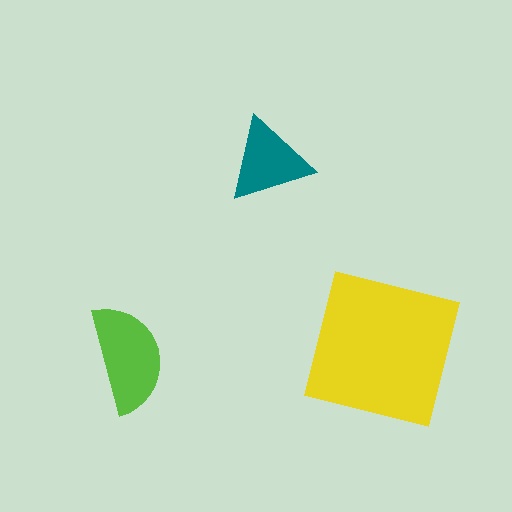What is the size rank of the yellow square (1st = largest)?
1st.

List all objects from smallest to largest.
The teal triangle, the lime semicircle, the yellow square.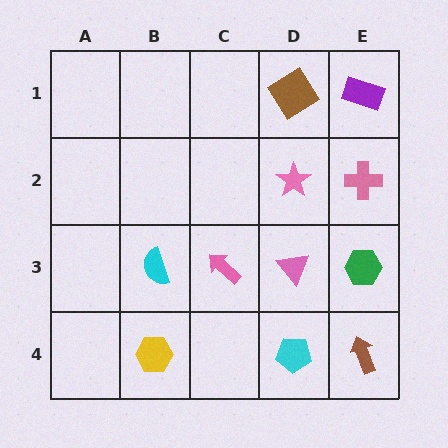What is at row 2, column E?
A pink cross.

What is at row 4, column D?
A cyan pentagon.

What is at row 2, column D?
A pink star.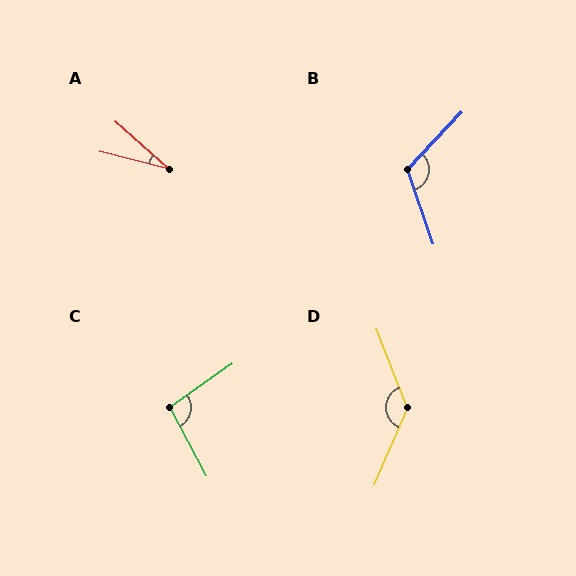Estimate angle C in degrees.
Approximately 96 degrees.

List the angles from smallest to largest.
A (27°), C (96°), B (118°), D (135°).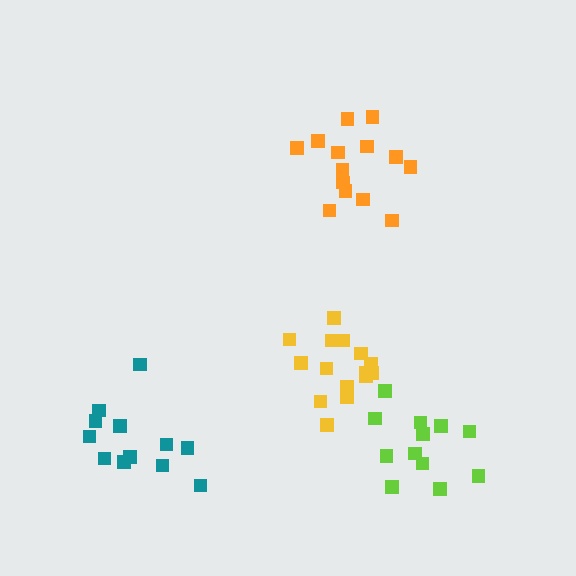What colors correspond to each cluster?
The clusters are colored: orange, yellow, teal, lime.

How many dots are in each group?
Group 1: 14 dots, Group 2: 15 dots, Group 3: 12 dots, Group 4: 12 dots (53 total).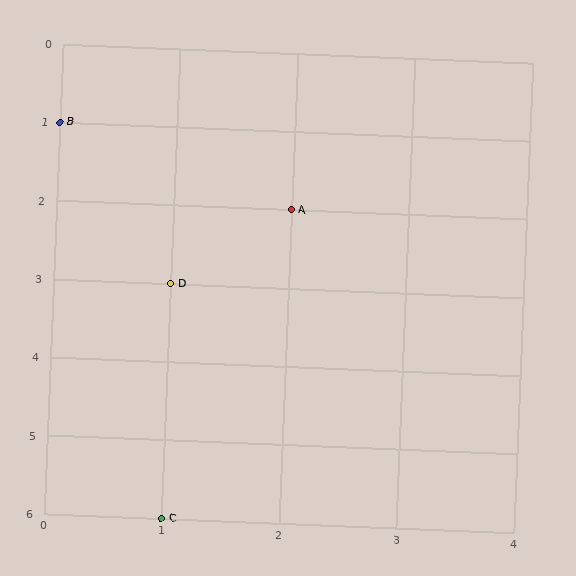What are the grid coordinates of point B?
Point B is at grid coordinates (0, 1).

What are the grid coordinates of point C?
Point C is at grid coordinates (1, 6).